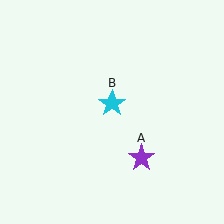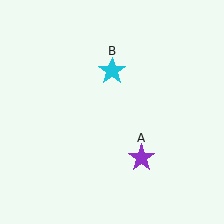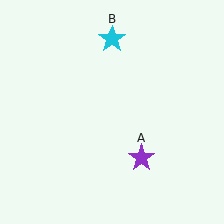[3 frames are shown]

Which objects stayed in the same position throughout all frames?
Purple star (object A) remained stationary.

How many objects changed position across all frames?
1 object changed position: cyan star (object B).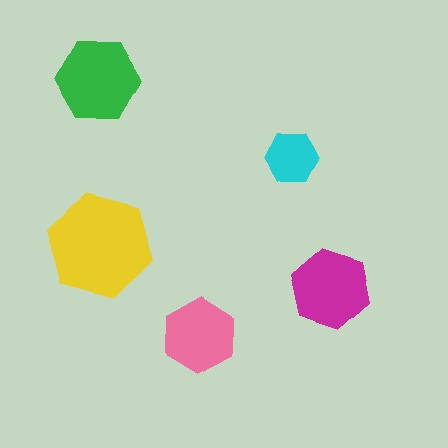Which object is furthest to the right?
The magenta hexagon is rightmost.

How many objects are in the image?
There are 5 objects in the image.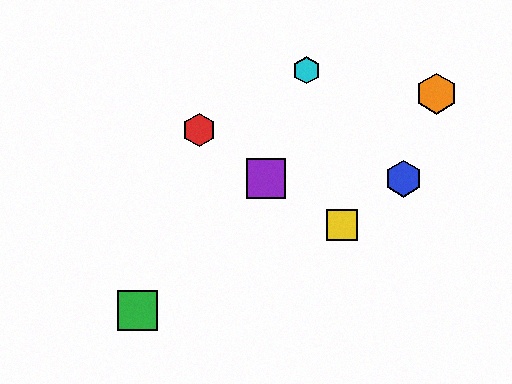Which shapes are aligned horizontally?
The blue hexagon, the purple square are aligned horizontally.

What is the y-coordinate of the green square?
The green square is at y≈311.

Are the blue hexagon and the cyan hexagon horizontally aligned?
No, the blue hexagon is at y≈179 and the cyan hexagon is at y≈70.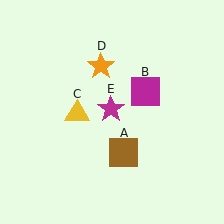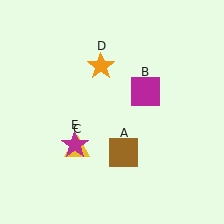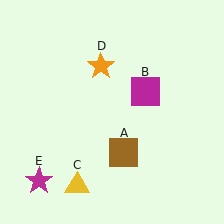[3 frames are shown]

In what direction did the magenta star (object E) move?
The magenta star (object E) moved down and to the left.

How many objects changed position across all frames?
2 objects changed position: yellow triangle (object C), magenta star (object E).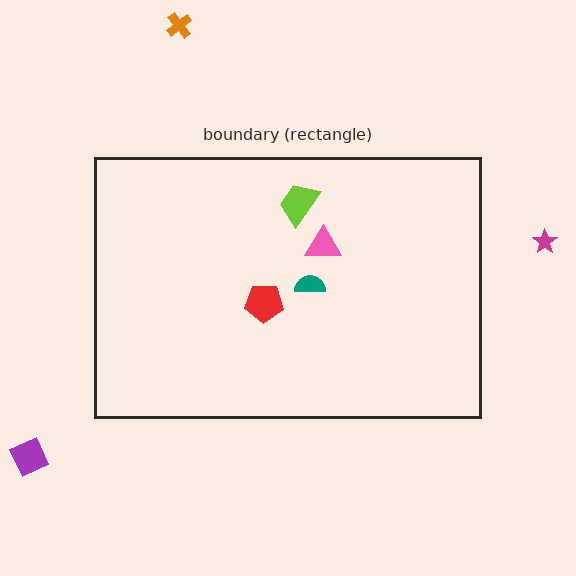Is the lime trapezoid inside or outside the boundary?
Inside.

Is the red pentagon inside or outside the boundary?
Inside.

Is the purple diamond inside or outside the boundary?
Outside.